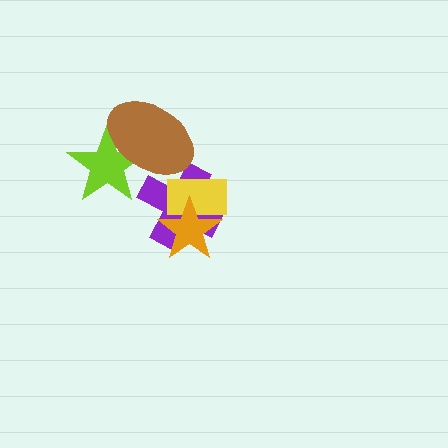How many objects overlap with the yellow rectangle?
2 objects overlap with the yellow rectangle.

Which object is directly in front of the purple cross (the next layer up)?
The yellow rectangle is directly in front of the purple cross.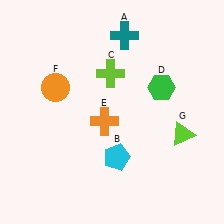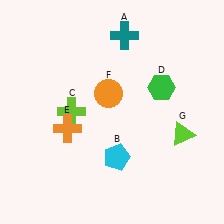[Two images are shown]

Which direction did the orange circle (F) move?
The orange circle (F) moved right.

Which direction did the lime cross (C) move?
The lime cross (C) moved left.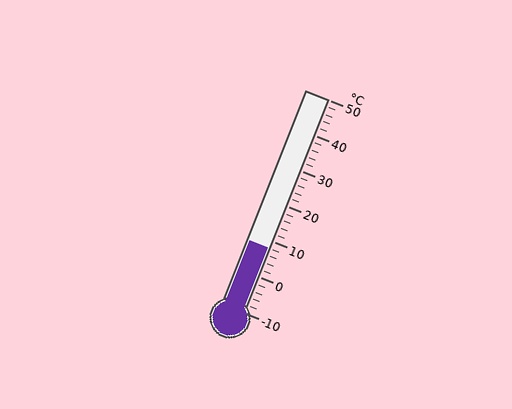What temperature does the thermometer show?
The thermometer shows approximately 8°C.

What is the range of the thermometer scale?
The thermometer scale ranges from -10°C to 50°C.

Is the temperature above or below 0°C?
The temperature is above 0°C.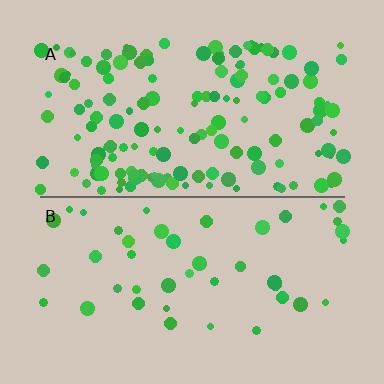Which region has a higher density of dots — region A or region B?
A (the top).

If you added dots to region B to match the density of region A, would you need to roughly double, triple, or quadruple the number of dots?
Approximately triple.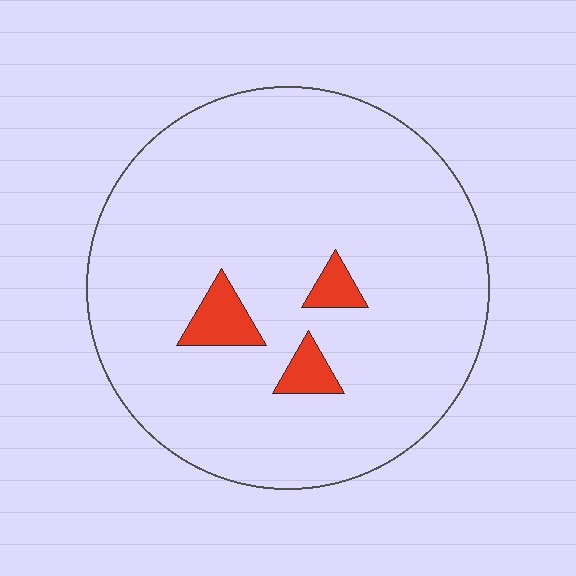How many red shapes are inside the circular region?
3.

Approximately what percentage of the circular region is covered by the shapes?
Approximately 5%.